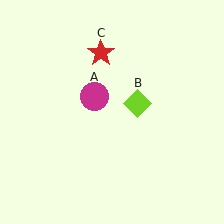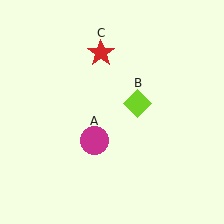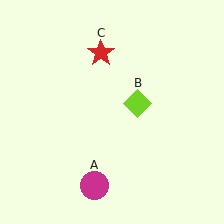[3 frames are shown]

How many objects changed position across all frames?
1 object changed position: magenta circle (object A).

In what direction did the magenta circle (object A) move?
The magenta circle (object A) moved down.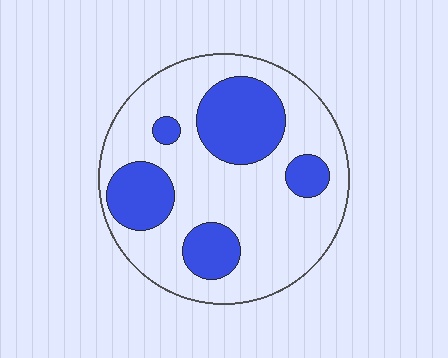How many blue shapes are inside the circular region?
5.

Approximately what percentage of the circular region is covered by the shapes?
Approximately 30%.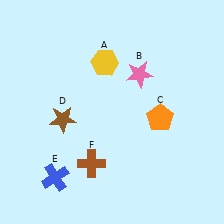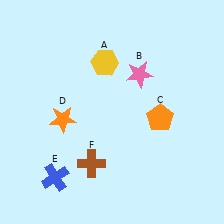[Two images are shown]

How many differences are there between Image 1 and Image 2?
There is 1 difference between the two images.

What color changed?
The star (D) changed from brown in Image 1 to orange in Image 2.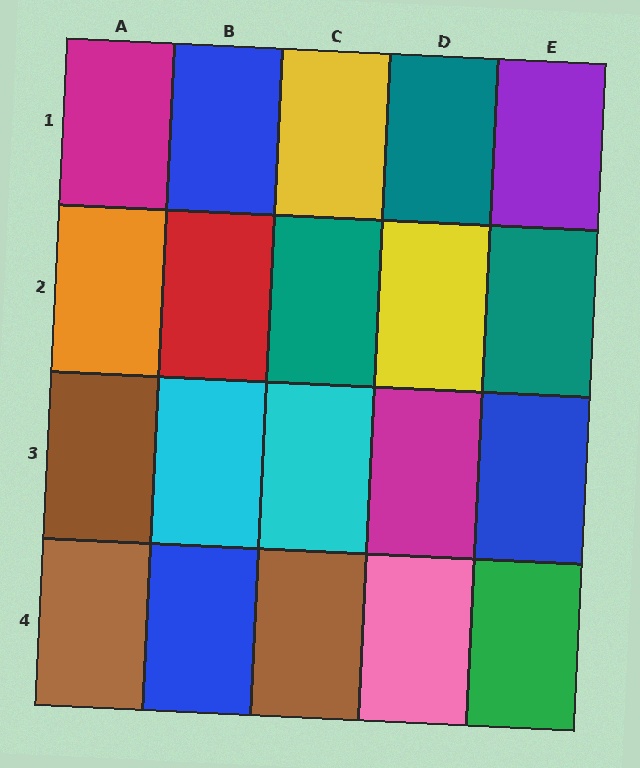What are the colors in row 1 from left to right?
Magenta, blue, yellow, teal, purple.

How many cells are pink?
1 cell is pink.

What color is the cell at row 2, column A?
Orange.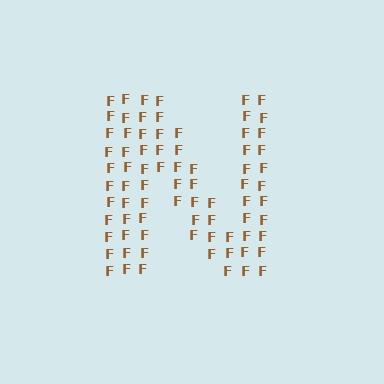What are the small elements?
The small elements are letter F's.